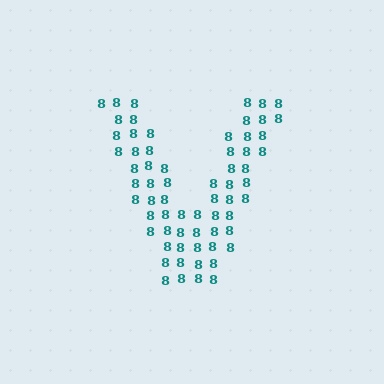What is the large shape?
The large shape is the letter V.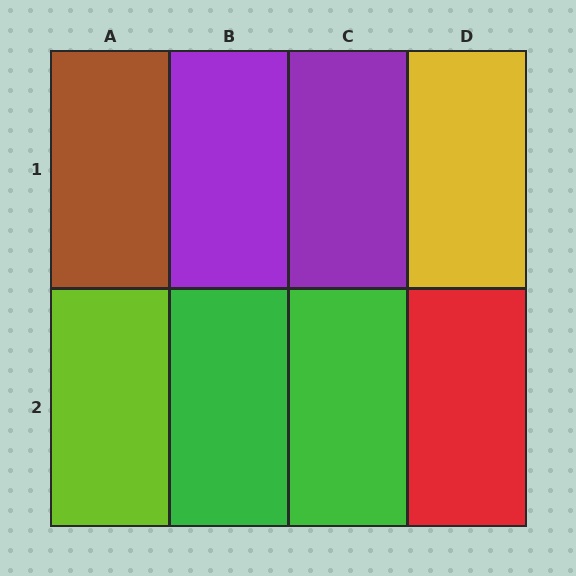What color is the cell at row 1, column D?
Yellow.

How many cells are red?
1 cell is red.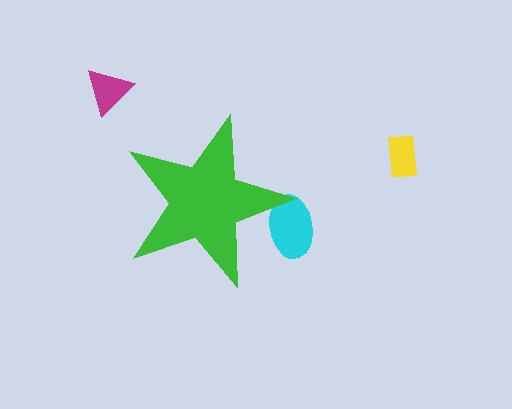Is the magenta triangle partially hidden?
No, the magenta triangle is fully visible.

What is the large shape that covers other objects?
A green star.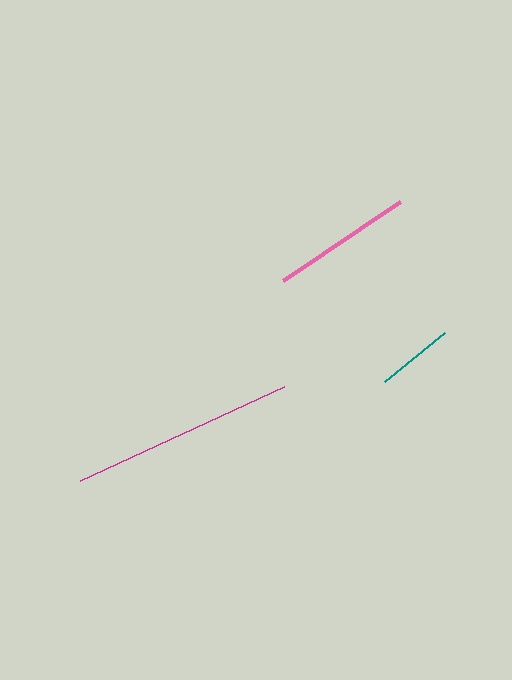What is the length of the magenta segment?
The magenta segment is approximately 225 pixels long.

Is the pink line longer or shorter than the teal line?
The pink line is longer than the teal line.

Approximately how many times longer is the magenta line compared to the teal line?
The magenta line is approximately 2.9 times the length of the teal line.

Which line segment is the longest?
The magenta line is the longest at approximately 225 pixels.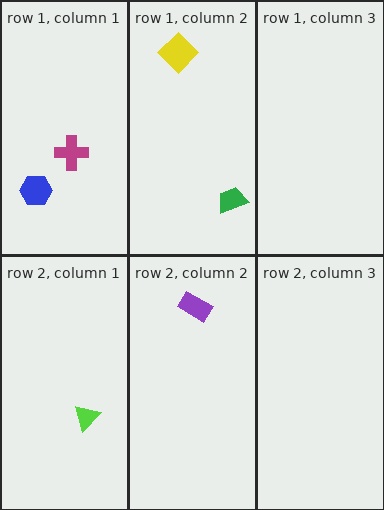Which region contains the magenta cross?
The row 1, column 1 region.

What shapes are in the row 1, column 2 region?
The green trapezoid, the yellow diamond.